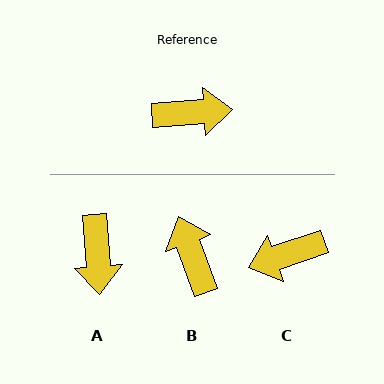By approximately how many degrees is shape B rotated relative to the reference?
Approximately 106 degrees counter-clockwise.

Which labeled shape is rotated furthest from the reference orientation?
C, about 165 degrees away.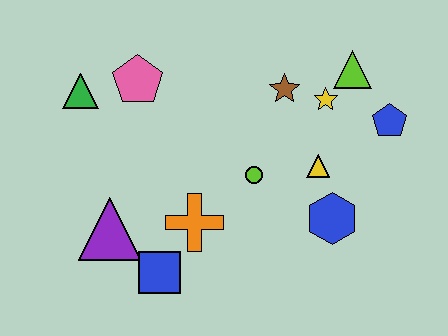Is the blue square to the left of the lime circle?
Yes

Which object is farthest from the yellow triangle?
The green triangle is farthest from the yellow triangle.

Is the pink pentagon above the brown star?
Yes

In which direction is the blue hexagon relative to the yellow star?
The blue hexagon is below the yellow star.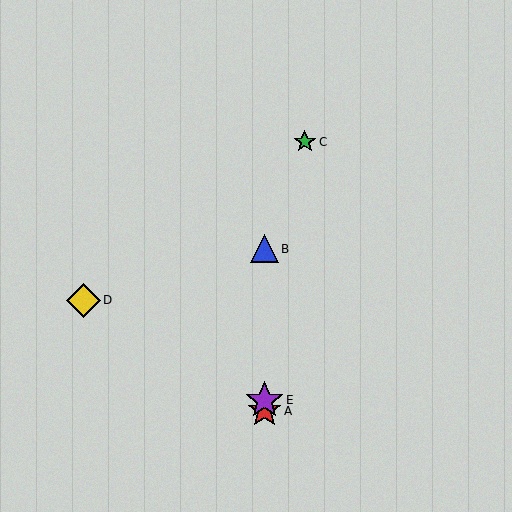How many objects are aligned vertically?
3 objects (A, B, E) are aligned vertically.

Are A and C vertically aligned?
No, A is at x≈264 and C is at x≈305.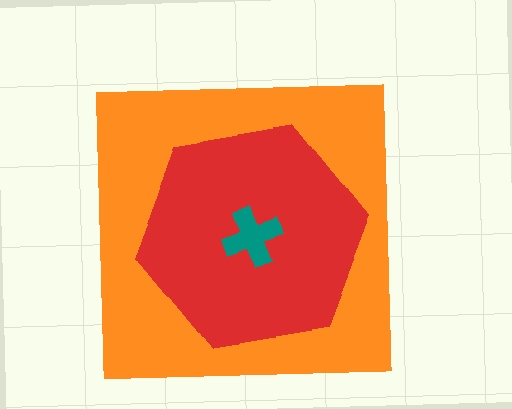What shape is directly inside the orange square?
The red hexagon.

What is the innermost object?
The teal cross.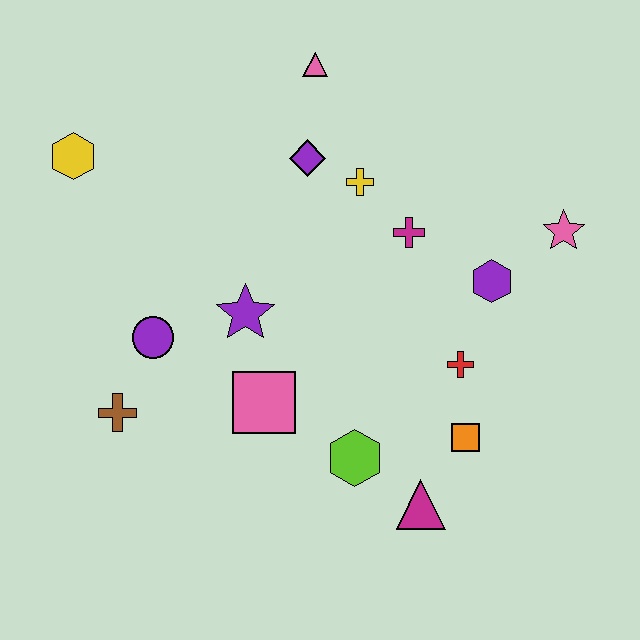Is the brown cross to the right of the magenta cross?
No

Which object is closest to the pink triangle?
The purple diamond is closest to the pink triangle.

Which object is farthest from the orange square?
The yellow hexagon is farthest from the orange square.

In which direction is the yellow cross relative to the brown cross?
The yellow cross is to the right of the brown cross.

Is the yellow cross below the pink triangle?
Yes